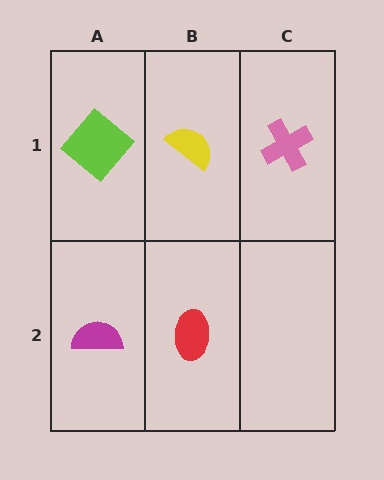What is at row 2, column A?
A magenta semicircle.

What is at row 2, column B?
A red ellipse.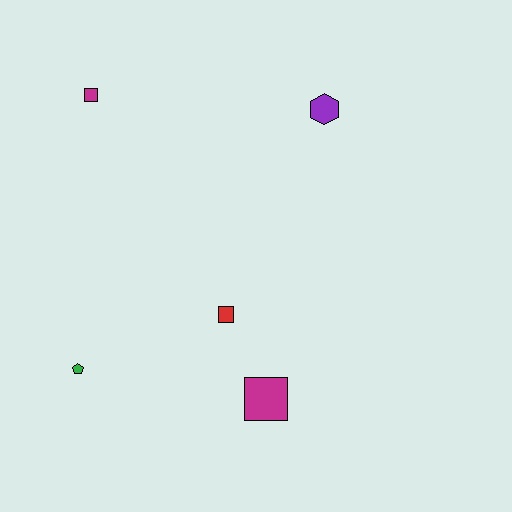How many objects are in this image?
There are 5 objects.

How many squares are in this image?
There are 3 squares.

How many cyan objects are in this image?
There are no cyan objects.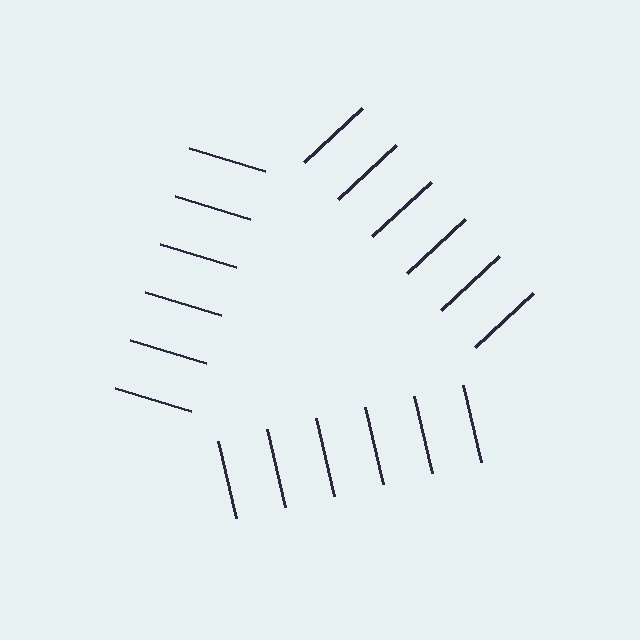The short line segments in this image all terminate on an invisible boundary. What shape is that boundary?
An illusory triangle — the line segments terminate on its edges but no continuous stroke is drawn.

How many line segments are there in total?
18 — 6 along each of the 3 edges.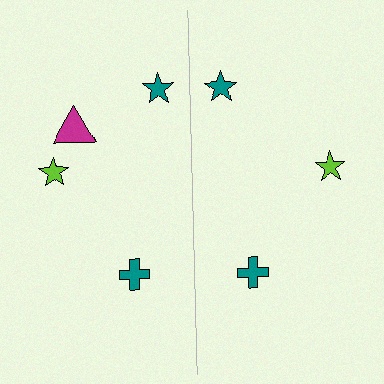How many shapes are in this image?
There are 7 shapes in this image.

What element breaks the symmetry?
A magenta triangle is missing from the right side.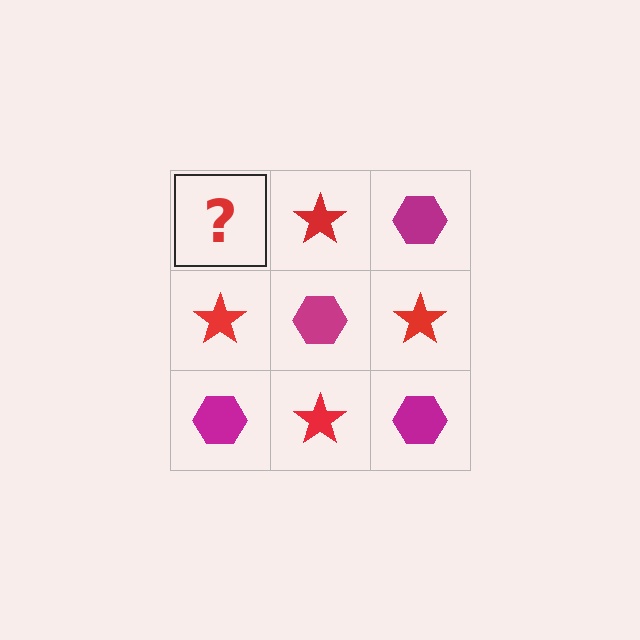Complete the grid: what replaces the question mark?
The question mark should be replaced with a magenta hexagon.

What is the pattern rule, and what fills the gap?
The rule is that it alternates magenta hexagon and red star in a checkerboard pattern. The gap should be filled with a magenta hexagon.